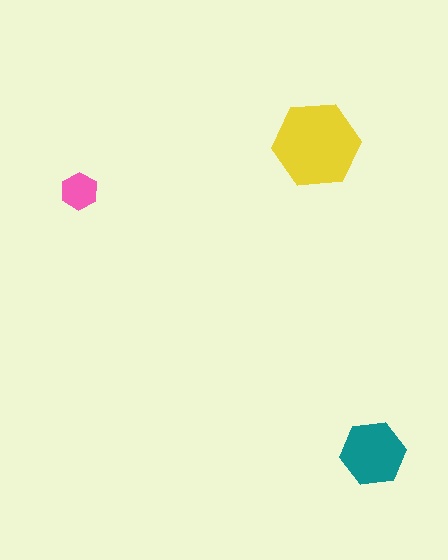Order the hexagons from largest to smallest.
the yellow one, the teal one, the pink one.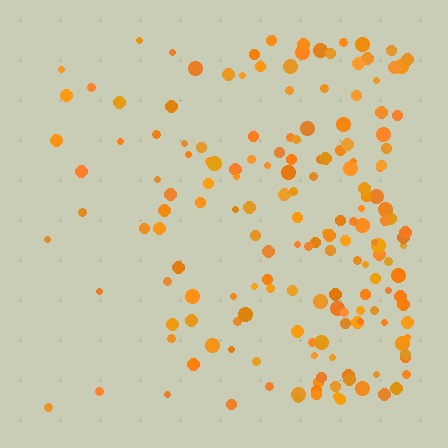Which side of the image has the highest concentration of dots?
The right.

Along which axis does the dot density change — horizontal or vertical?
Horizontal.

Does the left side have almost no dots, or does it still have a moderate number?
Still a moderate number, just noticeably fewer than the right.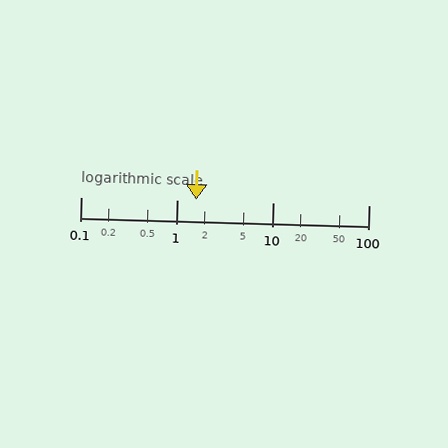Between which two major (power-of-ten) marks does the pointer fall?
The pointer is between 1 and 10.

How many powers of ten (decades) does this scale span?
The scale spans 3 decades, from 0.1 to 100.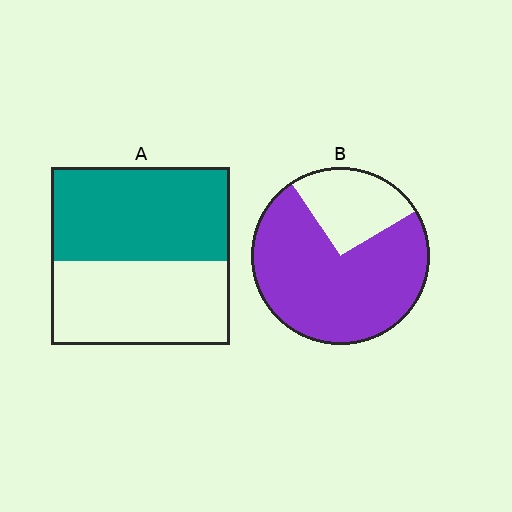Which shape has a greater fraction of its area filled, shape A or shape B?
Shape B.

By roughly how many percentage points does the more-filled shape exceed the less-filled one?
By roughly 20 percentage points (B over A).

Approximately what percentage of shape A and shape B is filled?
A is approximately 55% and B is approximately 75%.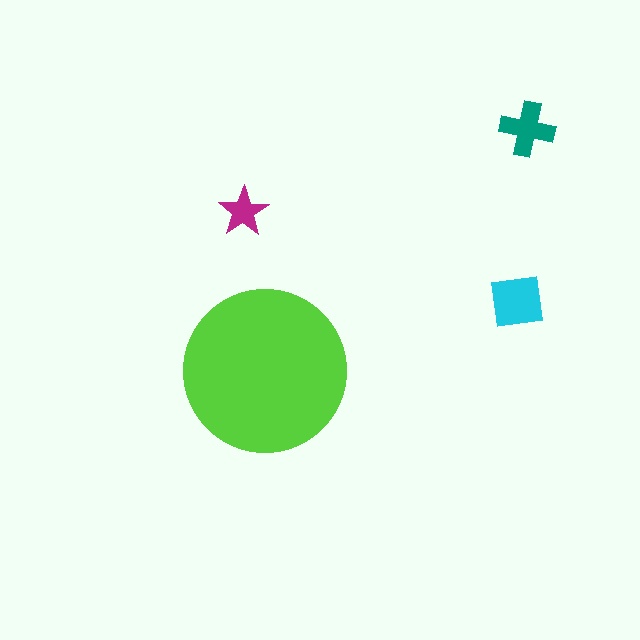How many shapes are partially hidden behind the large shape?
0 shapes are partially hidden.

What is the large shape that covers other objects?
A lime circle.